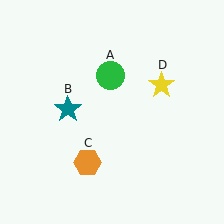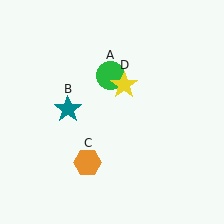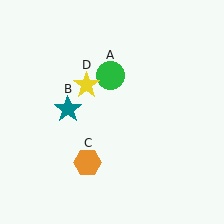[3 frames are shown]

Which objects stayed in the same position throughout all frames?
Green circle (object A) and teal star (object B) and orange hexagon (object C) remained stationary.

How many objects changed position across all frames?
1 object changed position: yellow star (object D).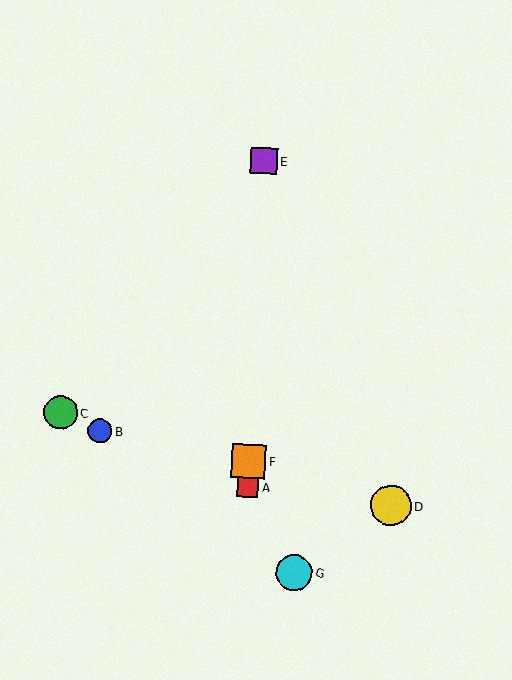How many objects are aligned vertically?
3 objects (A, E, F) are aligned vertically.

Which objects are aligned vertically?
Objects A, E, F are aligned vertically.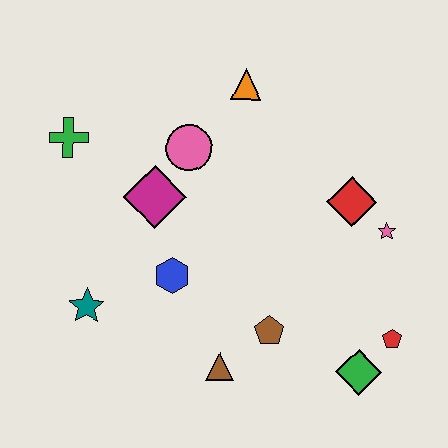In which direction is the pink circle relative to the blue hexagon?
The pink circle is above the blue hexagon.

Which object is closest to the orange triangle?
The pink circle is closest to the orange triangle.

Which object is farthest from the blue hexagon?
The red pentagon is farthest from the blue hexagon.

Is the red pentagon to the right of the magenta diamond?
Yes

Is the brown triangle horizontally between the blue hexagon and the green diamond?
Yes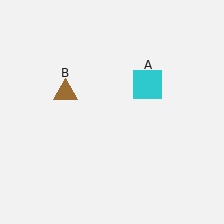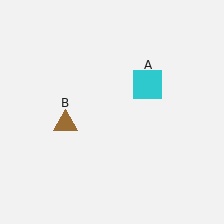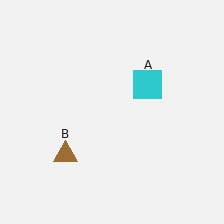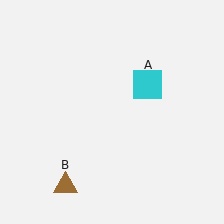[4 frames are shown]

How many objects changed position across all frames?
1 object changed position: brown triangle (object B).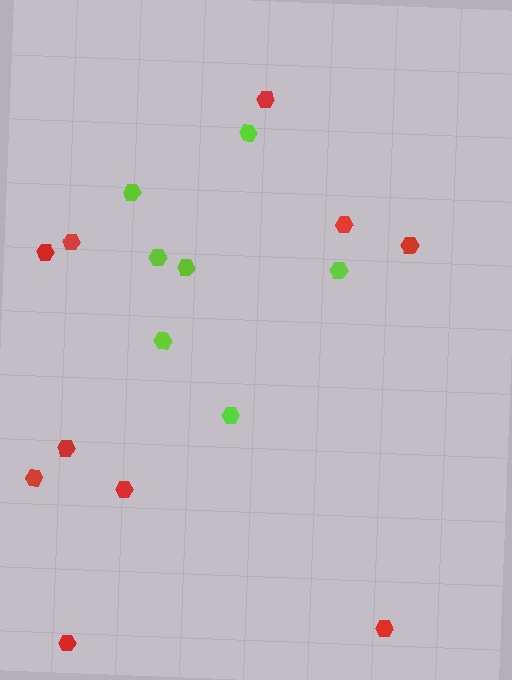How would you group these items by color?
There are 2 groups: one group of red hexagons (10) and one group of lime hexagons (7).